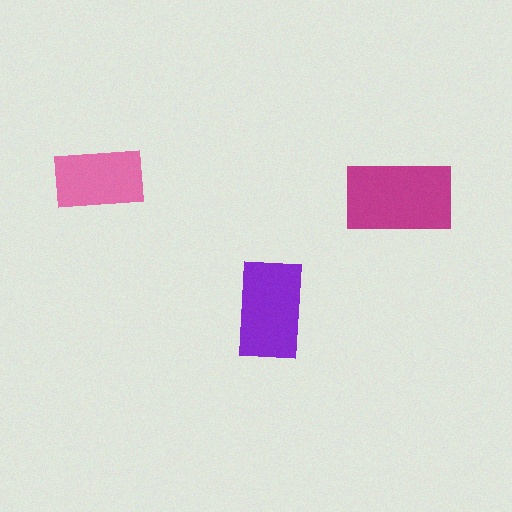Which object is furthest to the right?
The magenta rectangle is rightmost.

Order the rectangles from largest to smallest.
the magenta one, the purple one, the pink one.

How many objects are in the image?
There are 3 objects in the image.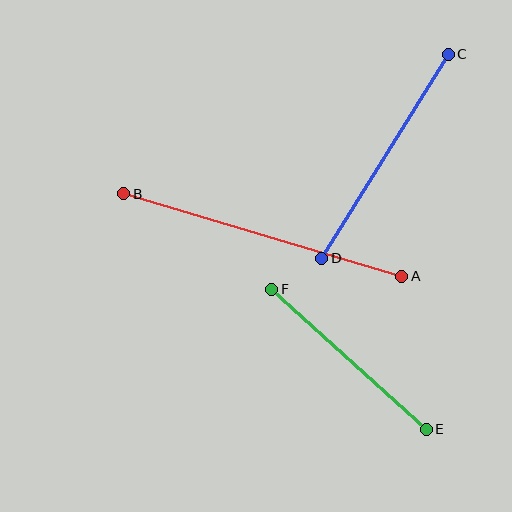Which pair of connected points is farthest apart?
Points A and B are farthest apart.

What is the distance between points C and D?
The distance is approximately 240 pixels.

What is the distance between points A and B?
The distance is approximately 290 pixels.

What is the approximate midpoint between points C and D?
The midpoint is at approximately (385, 156) pixels.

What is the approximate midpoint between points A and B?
The midpoint is at approximately (263, 235) pixels.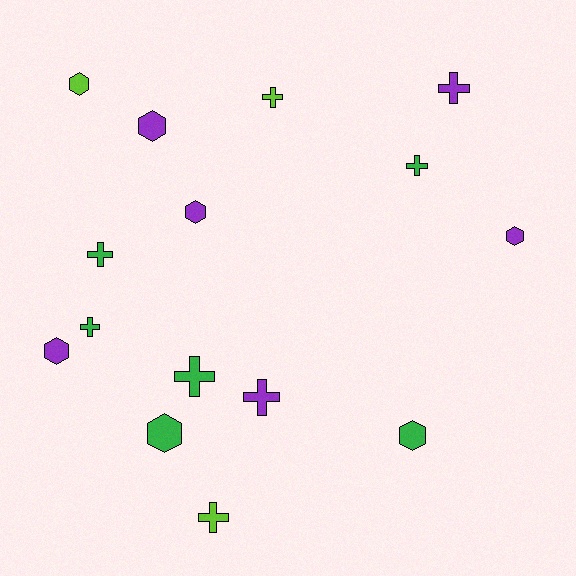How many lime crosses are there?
There are 2 lime crosses.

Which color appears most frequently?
Purple, with 6 objects.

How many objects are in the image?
There are 15 objects.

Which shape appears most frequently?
Cross, with 8 objects.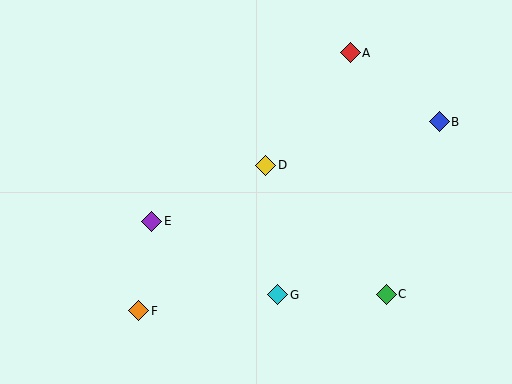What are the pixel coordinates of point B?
Point B is at (439, 122).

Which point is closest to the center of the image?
Point D at (266, 165) is closest to the center.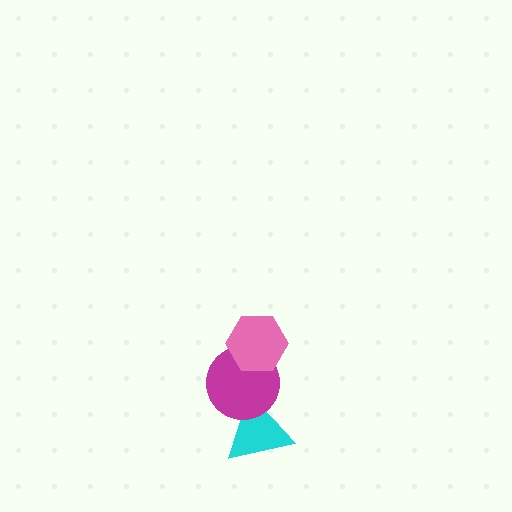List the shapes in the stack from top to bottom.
From top to bottom: the pink hexagon, the magenta circle, the cyan triangle.